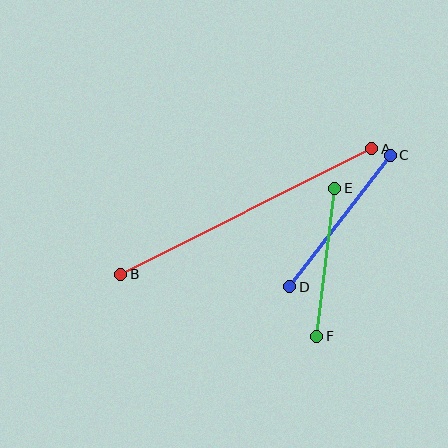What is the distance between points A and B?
The distance is approximately 281 pixels.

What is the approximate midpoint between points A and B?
The midpoint is at approximately (246, 211) pixels.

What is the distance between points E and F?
The distance is approximately 149 pixels.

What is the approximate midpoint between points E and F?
The midpoint is at approximately (326, 262) pixels.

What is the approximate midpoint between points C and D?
The midpoint is at approximately (340, 221) pixels.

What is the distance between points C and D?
The distance is approximately 166 pixels.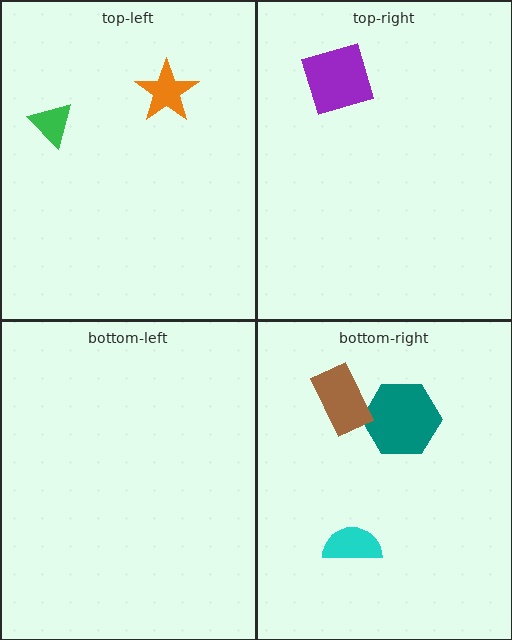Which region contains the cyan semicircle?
The bottom-right region.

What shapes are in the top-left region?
The green triangle, the orange star.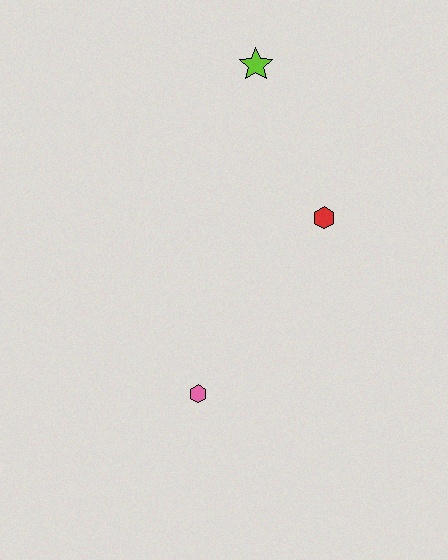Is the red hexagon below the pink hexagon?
No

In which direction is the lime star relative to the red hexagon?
The lime star is above the red hexagon.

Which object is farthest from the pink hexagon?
The lime star is farthest from the pink hexagon.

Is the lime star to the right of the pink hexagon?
Yes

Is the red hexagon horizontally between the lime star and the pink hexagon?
No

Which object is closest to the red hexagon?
The lime star is closest to the red hexagon.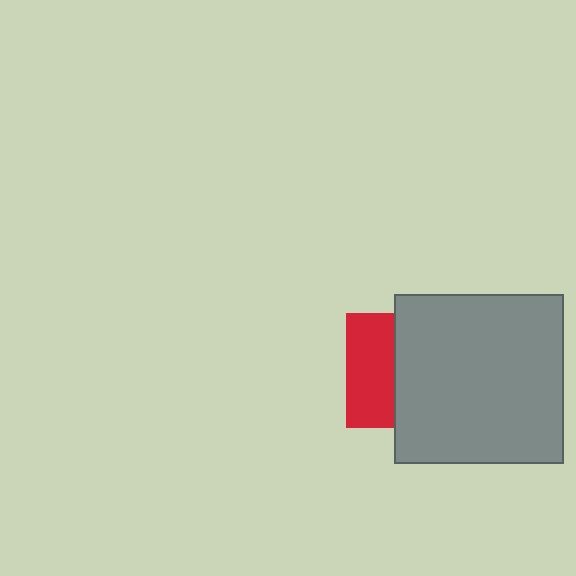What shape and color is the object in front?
The object in front is a gray square.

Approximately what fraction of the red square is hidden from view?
Roughly 59% of the red square is hidden behind the gray square.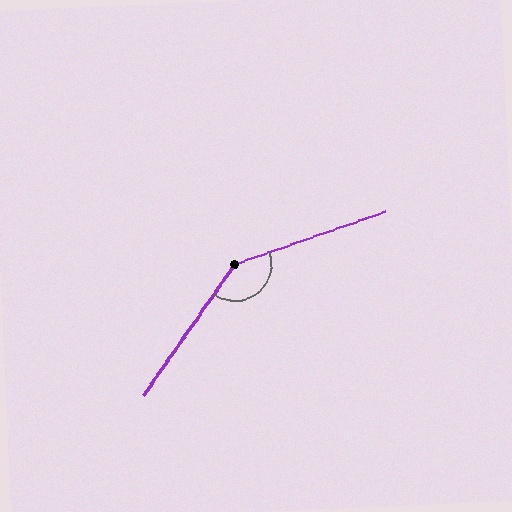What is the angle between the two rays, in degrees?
Approximately 144 degrees.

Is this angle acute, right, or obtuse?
It is obtuse.